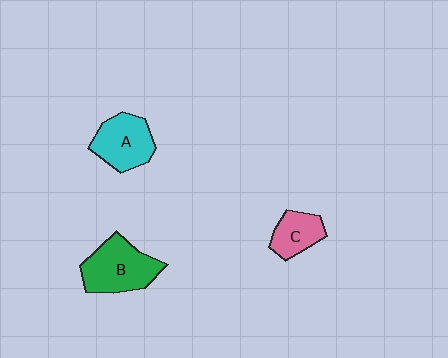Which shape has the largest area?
Shape B (green).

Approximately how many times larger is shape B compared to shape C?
Approximately 1.7 times.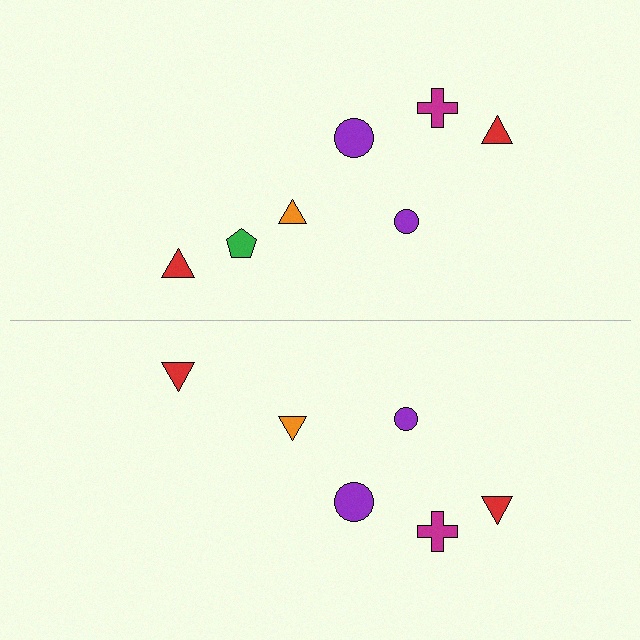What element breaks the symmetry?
A green pentagon is missing from the bottom side.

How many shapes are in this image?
There are 13 shapes in this image.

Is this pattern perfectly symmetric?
No, the pattern is not perfectly symmetric. A green pentagon is missing from the bottom side.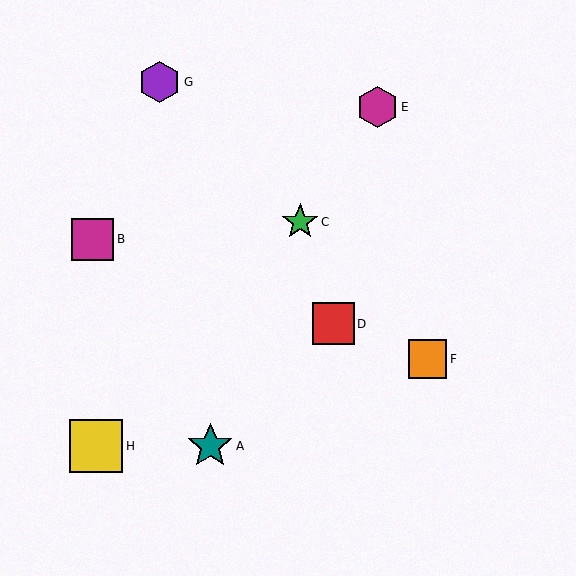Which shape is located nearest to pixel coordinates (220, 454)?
The teal star (labeled A) at (210, 446) is nearest to that location.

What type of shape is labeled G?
Shape G is a purple hexagon.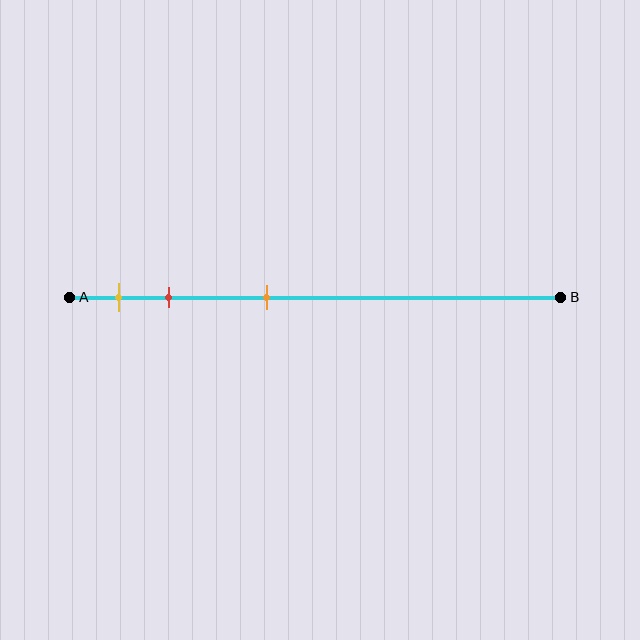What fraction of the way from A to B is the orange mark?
The orange mark is approximately 40% (0.4) of the way from A to B.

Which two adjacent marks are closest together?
The yellow and red marks are the closest adjacent pair.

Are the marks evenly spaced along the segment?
No, the marks are not evenly spaced.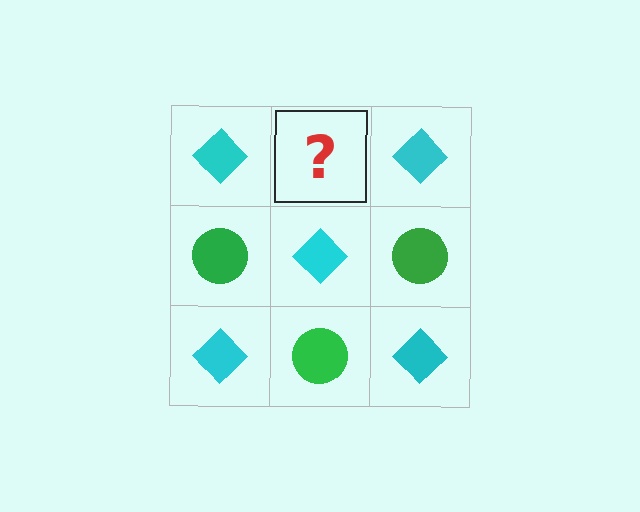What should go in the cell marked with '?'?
The missing cell should contain a green circle.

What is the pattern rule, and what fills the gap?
The rule is that it alternates cyan diamond and green circle in a checkerboard pattern. The gap should be filled with a green circle.